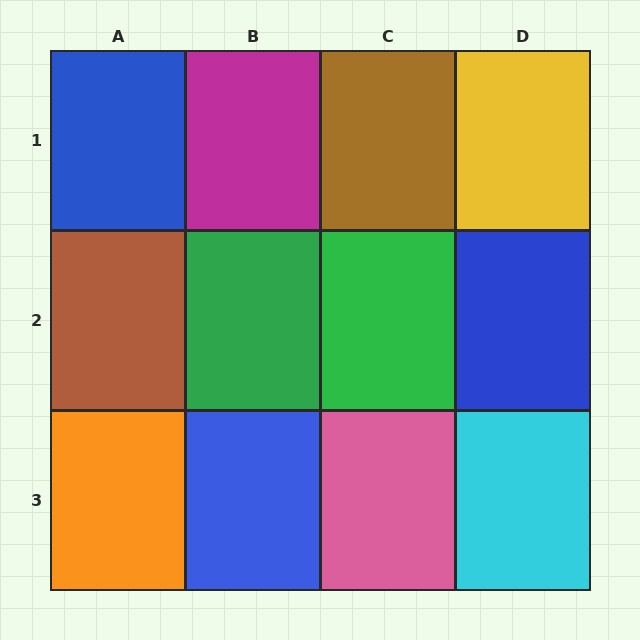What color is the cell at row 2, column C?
Green.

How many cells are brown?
2 cells are brown.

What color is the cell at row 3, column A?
Orange.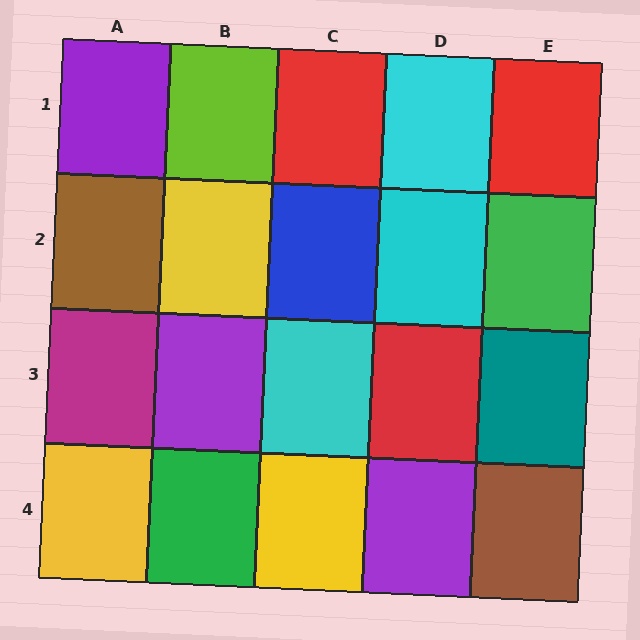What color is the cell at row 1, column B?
Lime.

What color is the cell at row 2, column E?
Green.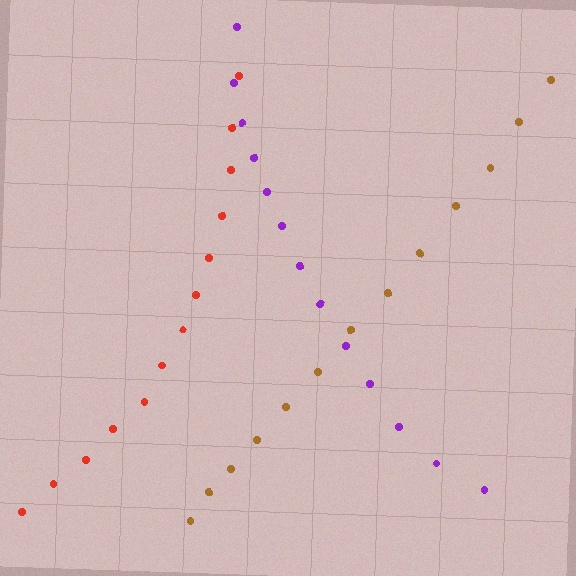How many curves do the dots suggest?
There are 3 distinct paths.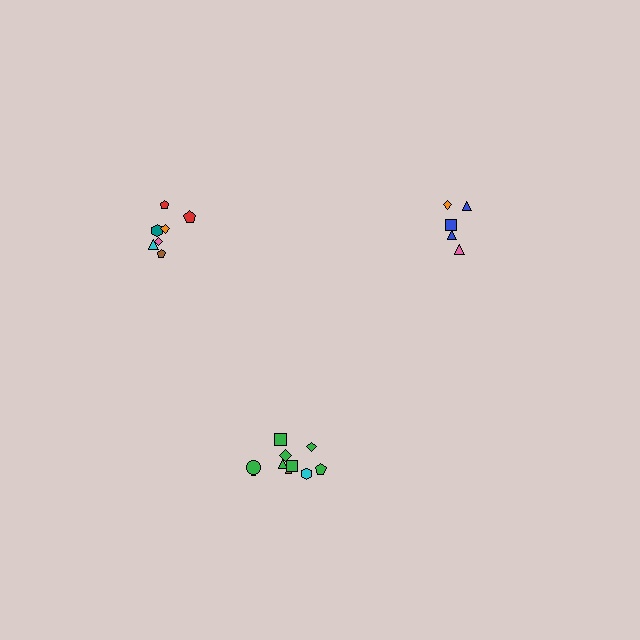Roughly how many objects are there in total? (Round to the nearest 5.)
Roughly 20 objects in total.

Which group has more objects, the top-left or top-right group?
The top-left group.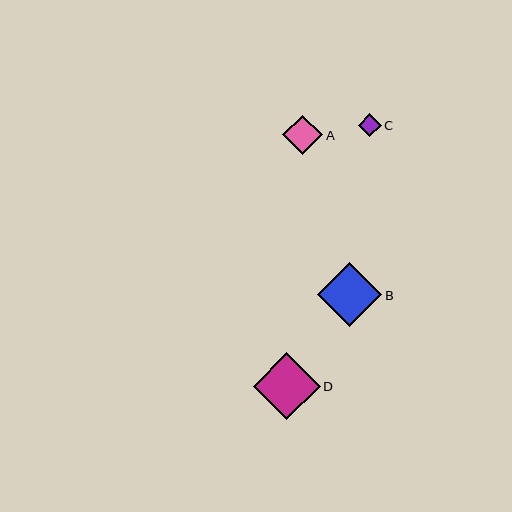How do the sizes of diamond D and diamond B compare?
Diamond D and diamond B are approximately the same size.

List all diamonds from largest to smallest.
From largest to smallest: D, B, A, C.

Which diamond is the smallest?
Diamond C is the smallest with a size of approximately 23 pixels.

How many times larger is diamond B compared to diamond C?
Diamond B is approximately 2.8 times the size of diamond C.